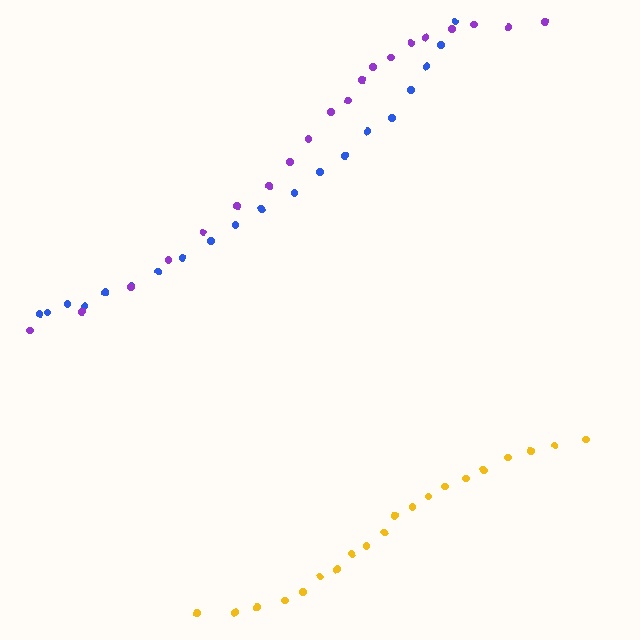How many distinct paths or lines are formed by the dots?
There are 3 distinct paths.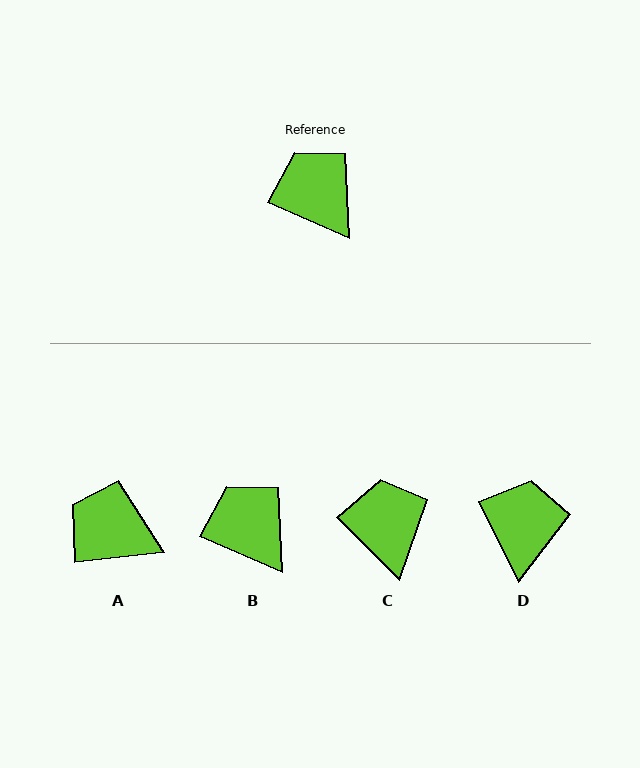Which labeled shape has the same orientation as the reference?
B.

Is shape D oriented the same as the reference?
No, it is off by about 40 degrees.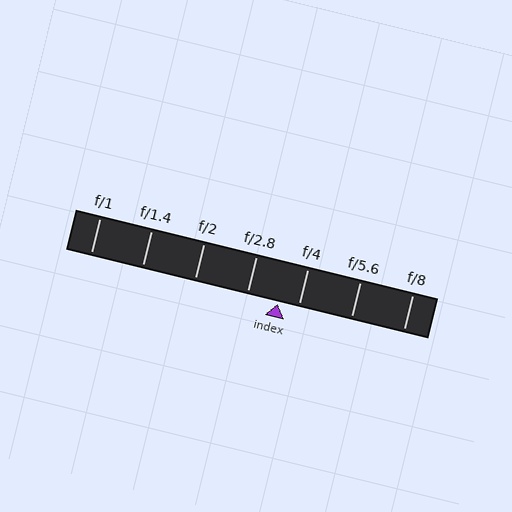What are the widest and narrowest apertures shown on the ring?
The widest aperture shown is f/1 and the narrowest is f/8.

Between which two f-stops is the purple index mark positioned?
The index mark is between f/2.8 and f/4.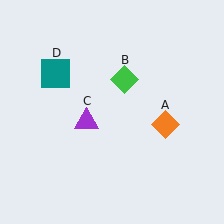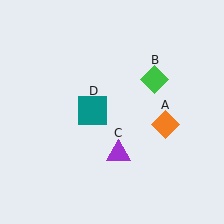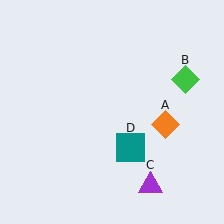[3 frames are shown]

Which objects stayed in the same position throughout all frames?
Orange diamond (object A) remained stationary.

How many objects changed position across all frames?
3 objects changed position: green diamond (object B), purple triangle (object C), teal square (object D).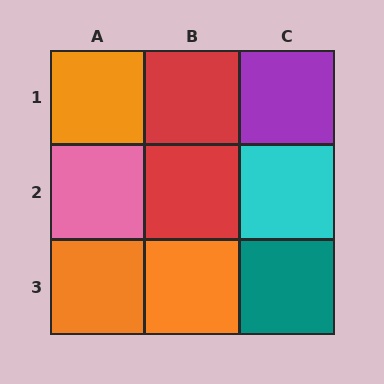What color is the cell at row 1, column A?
Orange.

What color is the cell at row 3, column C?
Teal.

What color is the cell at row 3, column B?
Orange.